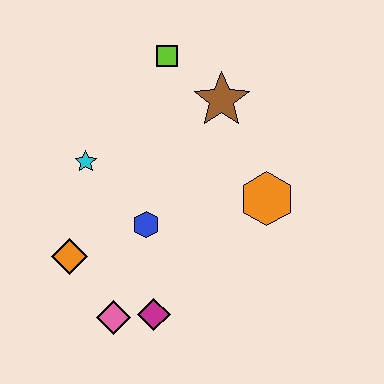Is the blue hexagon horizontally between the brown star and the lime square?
No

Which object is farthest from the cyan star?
The orange hexagon is farthest from the cyan star.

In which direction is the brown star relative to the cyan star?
The brown star is to the right of the cyan star.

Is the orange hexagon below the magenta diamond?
No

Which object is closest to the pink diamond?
The magenta diamond is closest to the pink diamond.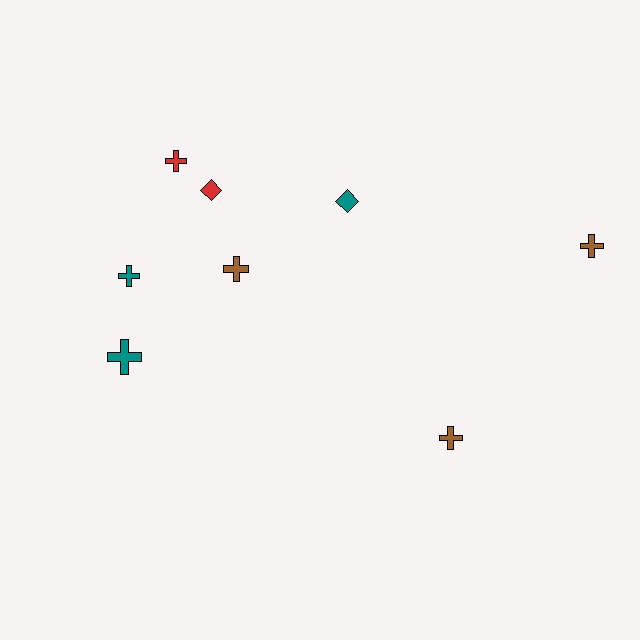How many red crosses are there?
There is 1 red cross.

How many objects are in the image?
There are 8 objects.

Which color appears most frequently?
Brown, with 3 objects.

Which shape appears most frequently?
Cross, with 6 objects.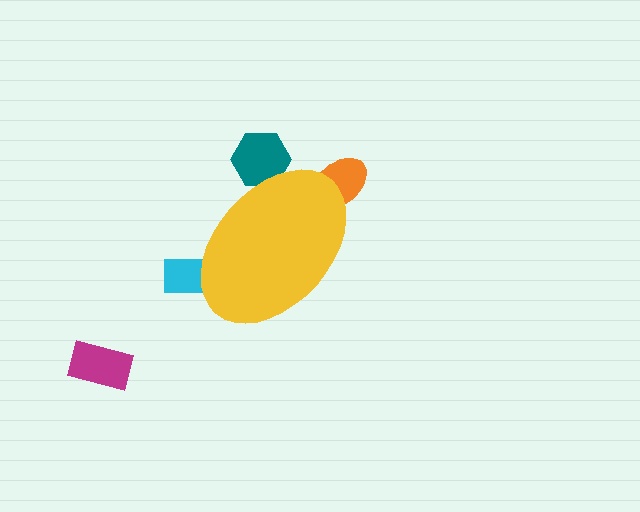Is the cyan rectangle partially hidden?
Yes, the cyan rectangle is partially hidden behind the yellow ellipse.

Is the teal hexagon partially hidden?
Yes, the teal hexagon is partially hidden behind the yellow ellipse.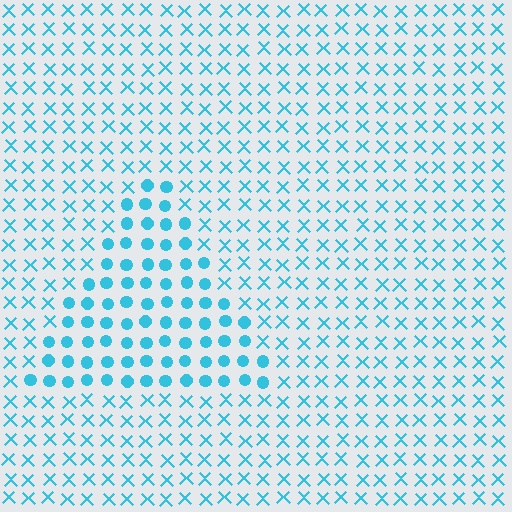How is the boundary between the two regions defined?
The boundary is defined by a change in element shape: circles inside vs. X marks outside. All elements share the same color and spacing.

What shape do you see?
I see a triangle.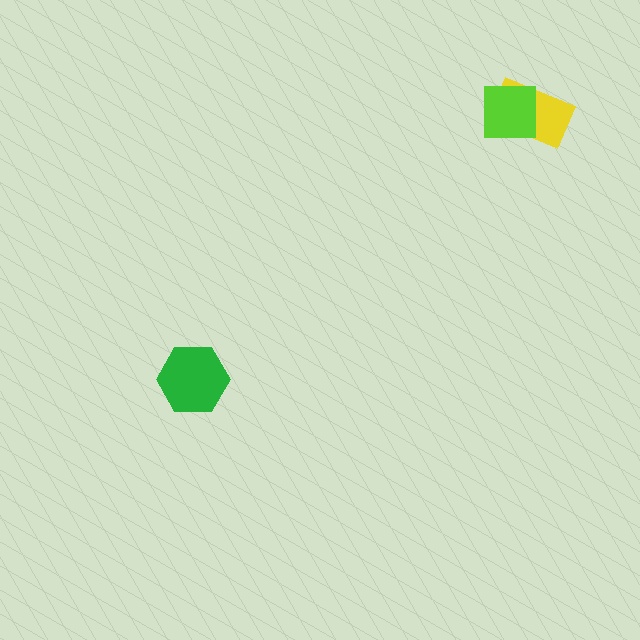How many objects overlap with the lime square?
1 object overlaps with the lime square.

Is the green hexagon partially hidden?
No, no other shape covers it.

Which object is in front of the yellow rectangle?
The lime square is in front of the yellow rectangle.